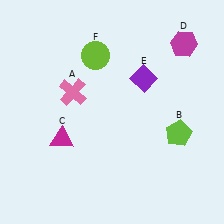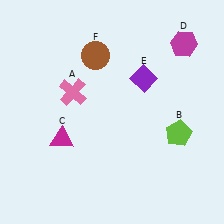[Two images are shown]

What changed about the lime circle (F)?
In Image 1, F is lime. In Image 2, it changed to brown.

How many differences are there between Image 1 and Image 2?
There is 1 difference between the two images.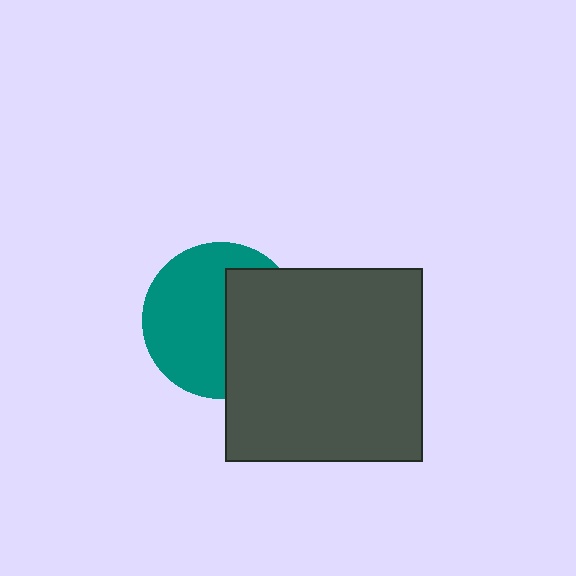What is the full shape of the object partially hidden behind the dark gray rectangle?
The partially hidden object is a teal circle.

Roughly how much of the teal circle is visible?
About half of it is visible (roughly 58%).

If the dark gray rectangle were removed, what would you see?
You would see the complete teal circle.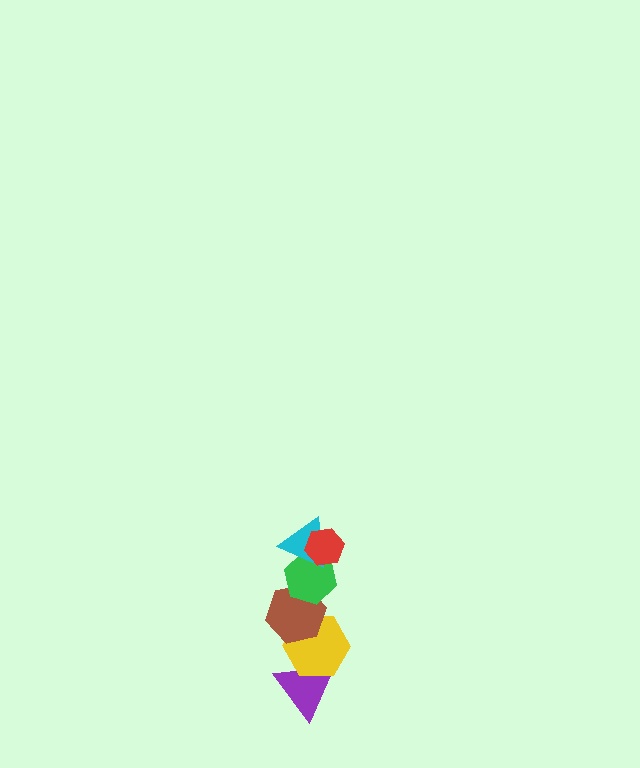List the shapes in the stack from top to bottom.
From top to bottom: the red hexagon, the cyan triangle, the green hexagon, the brown hexagon, the yellow hexagon, the purple triangle.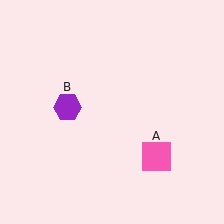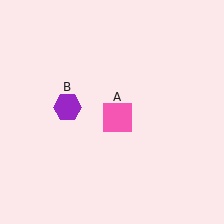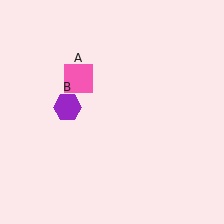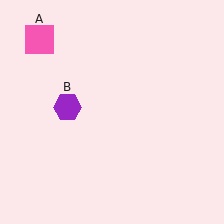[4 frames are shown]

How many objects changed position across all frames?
1 object changed position: pink square (object A).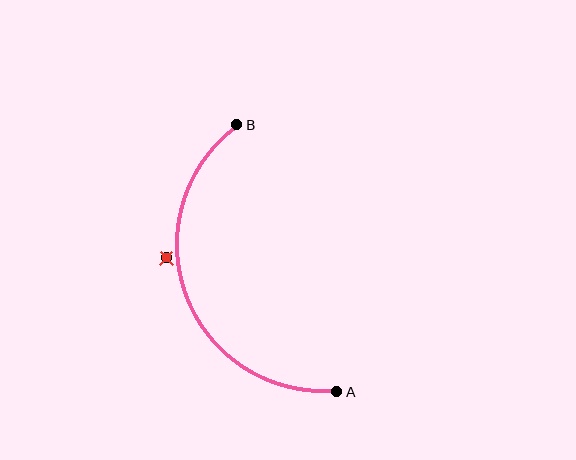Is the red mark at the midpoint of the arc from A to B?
No — the red mark does not lie on the arc at all. It sits slightly outside the curve.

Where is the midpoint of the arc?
The arc midpoint is the point on the curve farthest from the straight line joining A and B. It sits to the left of that line.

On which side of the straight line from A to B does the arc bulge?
The arc bulges to the left of the straight line connecting A and B.